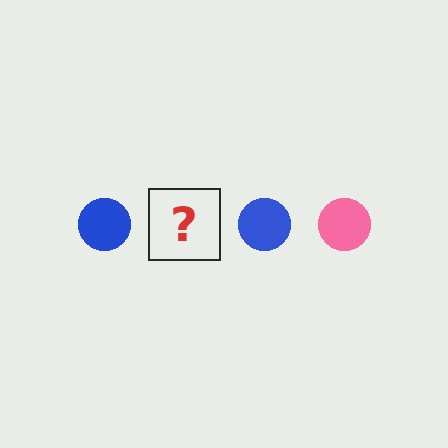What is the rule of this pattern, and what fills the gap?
The rule is that the pattern cycles through blue, pink circles. The gap should be filled with a pink circle.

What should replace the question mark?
The question mark should be replaced with a pink circle.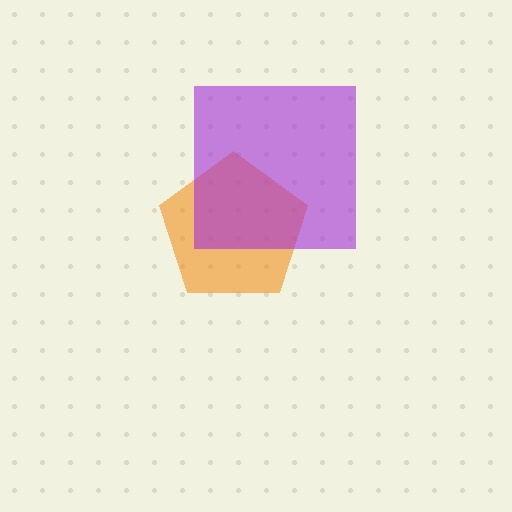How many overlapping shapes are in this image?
There are 2 overlapping shapes in the image.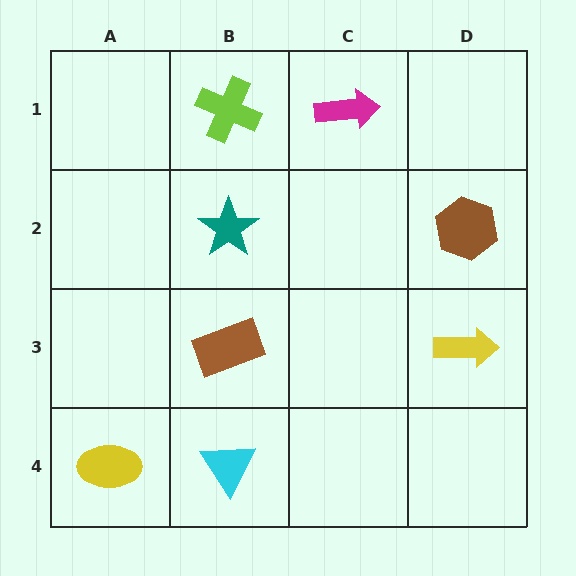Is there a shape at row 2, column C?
No, that cell is empty.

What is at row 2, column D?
A brown hexagon.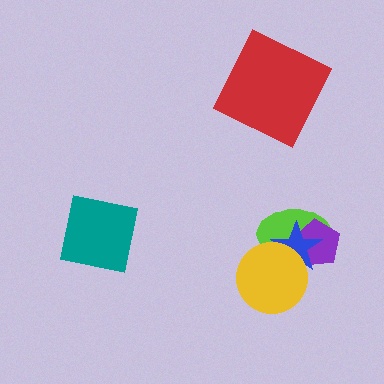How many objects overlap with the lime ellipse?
3 objects overlap with the lime ellipse.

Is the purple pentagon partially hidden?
Yes, it is partially covered by another shape.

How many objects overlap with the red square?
0 objects overlap with the red square.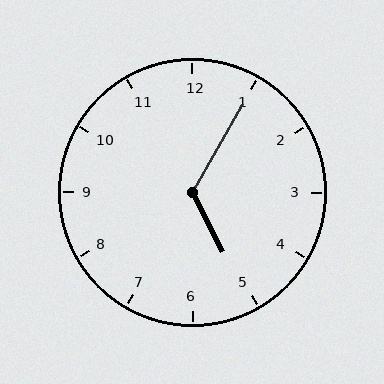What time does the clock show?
5:05.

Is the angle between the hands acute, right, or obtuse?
It is obtuse.